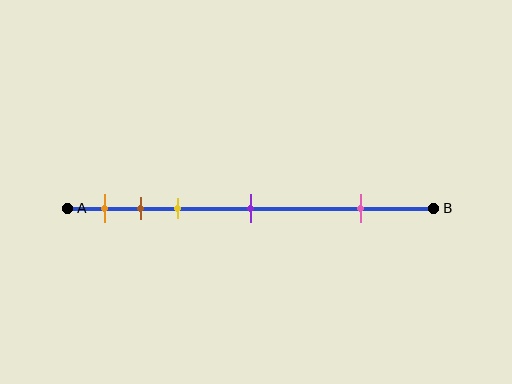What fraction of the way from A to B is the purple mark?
The purple mark is approximately 50% (0.5) of the way from A to B.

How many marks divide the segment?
There are 5 marks dividing the segment.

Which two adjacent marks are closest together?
The brown and yellow marks are the closest adjacent pair.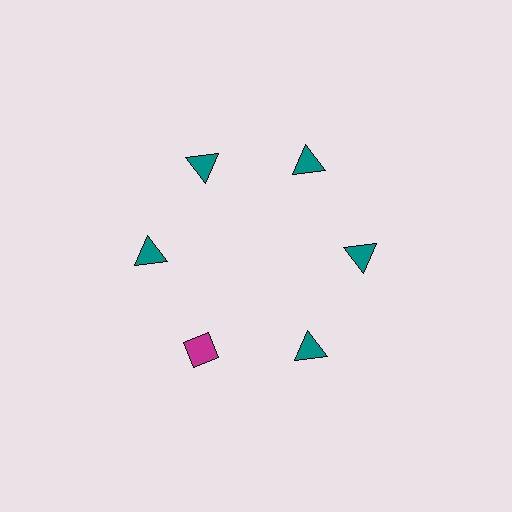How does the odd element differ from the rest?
It differs in both color (magenta instead of teal) and shape (diamond instead of triangle).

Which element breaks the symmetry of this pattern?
The magenta diamond at roughly the 7 o'clock position breaks the symmetry. All other shapes are teal triangles.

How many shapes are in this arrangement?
There are 6 shapes arranged in a ring pattern.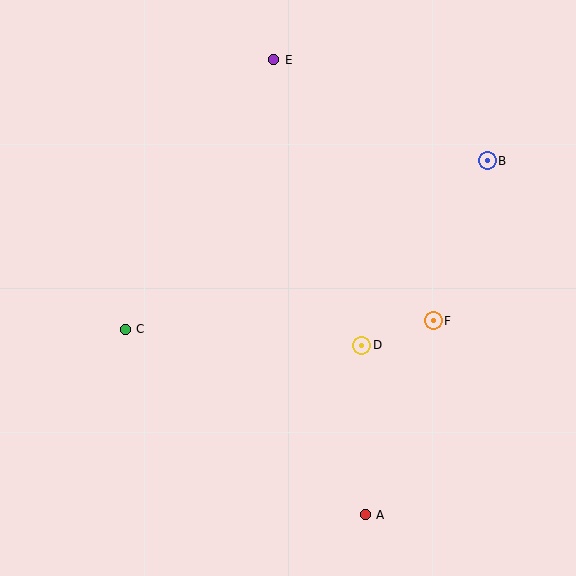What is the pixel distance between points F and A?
The distance between F and A is 206 pixels.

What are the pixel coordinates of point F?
Point F is at (433, 321).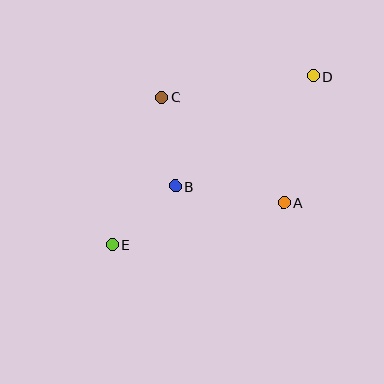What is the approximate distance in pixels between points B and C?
The distance between B and C is approximately 90 pixels.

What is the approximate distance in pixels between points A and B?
The distance between A and B is approximately 110 pixels.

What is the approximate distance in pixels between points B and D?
The distance between B and D is approximately 176 pixels.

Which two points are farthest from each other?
Points D and E are farthest from each other.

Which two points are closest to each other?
Points B and E are closest to each other.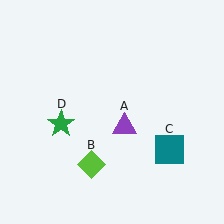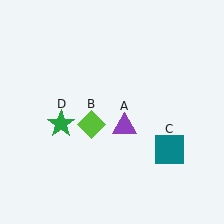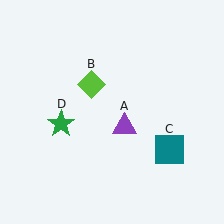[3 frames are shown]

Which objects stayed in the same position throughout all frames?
Purple triangle (object A) and teal square (object C) and green star (object D) remained stationary.